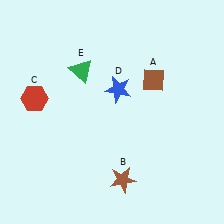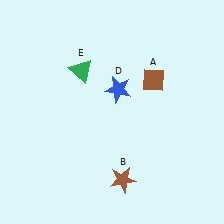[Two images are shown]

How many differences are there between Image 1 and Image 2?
There is 1 difference between the two images.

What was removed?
The red hexagon (C) was removed in Image 2.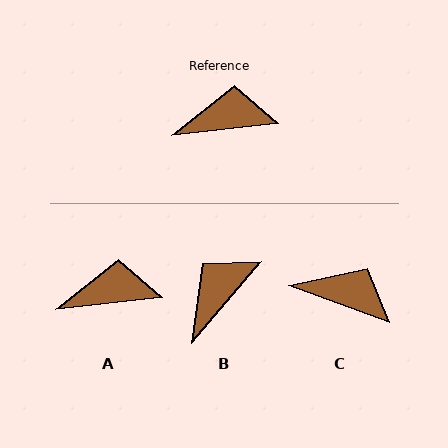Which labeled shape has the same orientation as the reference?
A.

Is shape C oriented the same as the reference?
No, it is off by about 26 degrees.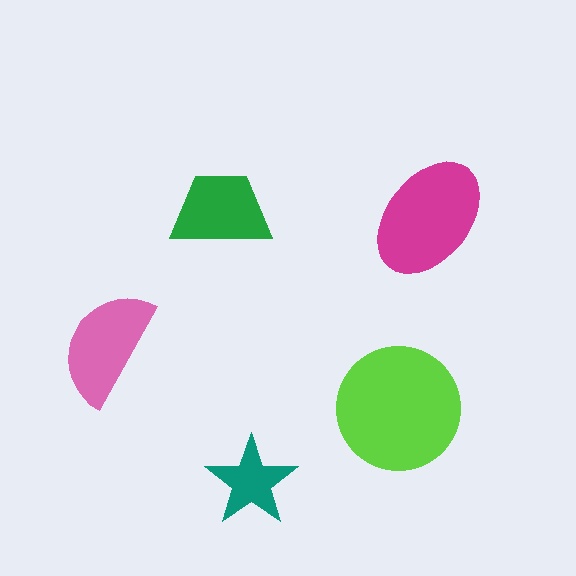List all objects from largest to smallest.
The lime circle, the magenta ellipse, the pink semicircle, the green trapezoid, the teal star.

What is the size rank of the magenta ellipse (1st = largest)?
2nd.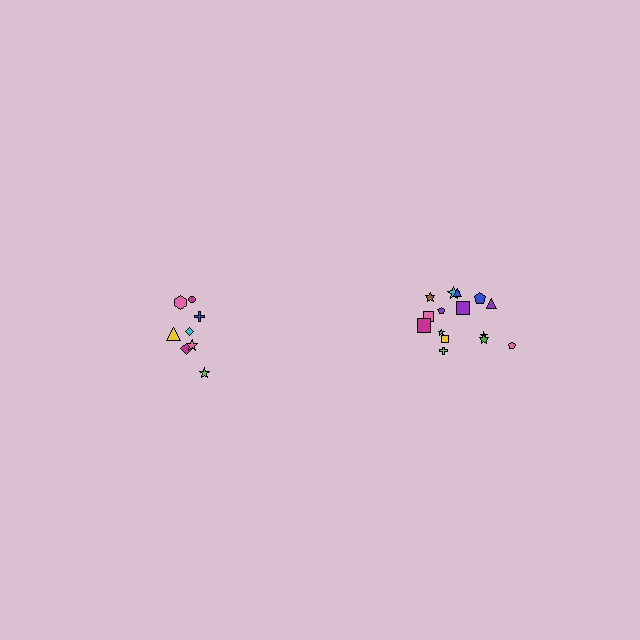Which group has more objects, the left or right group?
The right group.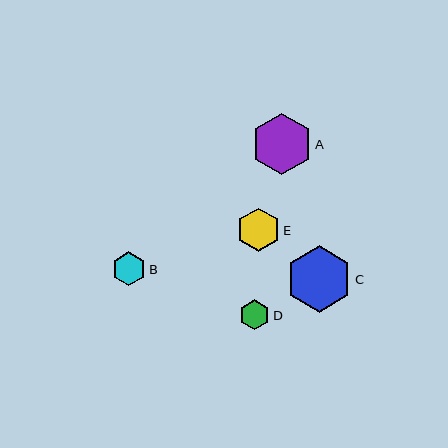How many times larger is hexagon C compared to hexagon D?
Hexagon C is approximately 2.2 times the size of hexagon D.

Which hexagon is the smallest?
Hexagon D is the smallest with a size of approximately 30 pixels.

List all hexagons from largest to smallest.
From largest to smallest: C, A, E, B, D.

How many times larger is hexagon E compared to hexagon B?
Hexagon E is approximately 1.3 times the size of hexagon B.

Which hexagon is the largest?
Hexagon C is the largest with a size of approximately 66 pixels.